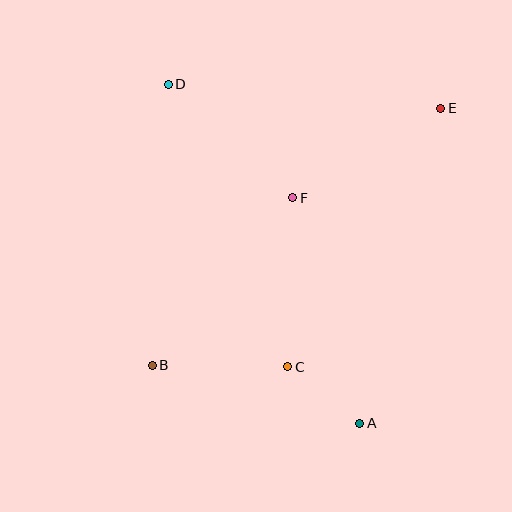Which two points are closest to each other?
Points A and C are closest to each other.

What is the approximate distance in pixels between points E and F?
The distance between E and F is approximately 173 pixels.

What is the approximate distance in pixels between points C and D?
The distance between C and D is approximately 306 pixels.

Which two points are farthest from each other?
Points A and D are farthest from each other.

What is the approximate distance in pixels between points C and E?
The distance between C and E is approximately 300 pixels.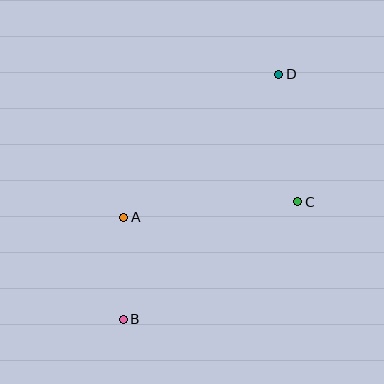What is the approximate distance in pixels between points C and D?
The distance between C and D is approximately 129 pixels.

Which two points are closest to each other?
Points A and B are closest to each other.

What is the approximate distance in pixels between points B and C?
The distance between B and C is approximately 211 pixels.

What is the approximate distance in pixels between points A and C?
The distance between A and C is approximately 175 pixels.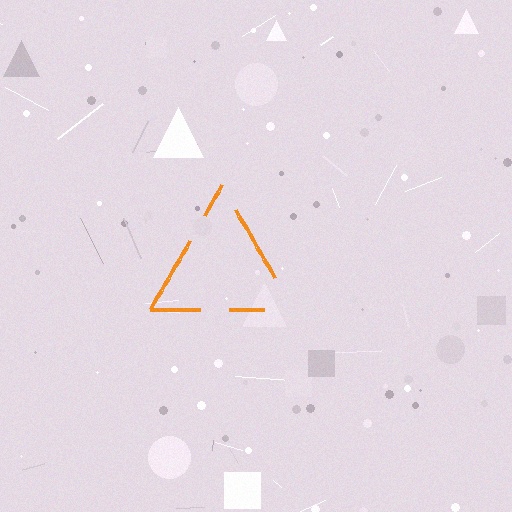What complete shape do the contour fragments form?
The contour fragments form a triangle.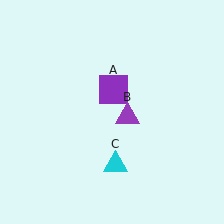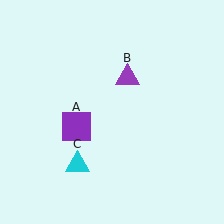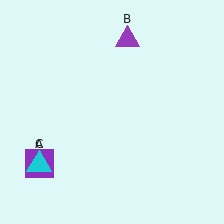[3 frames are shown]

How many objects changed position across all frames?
3 objects changed position: purple square (object A), purple triangle (object B), cyan triangle (object C).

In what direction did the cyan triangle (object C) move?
The cyan triangle (object C) moved left.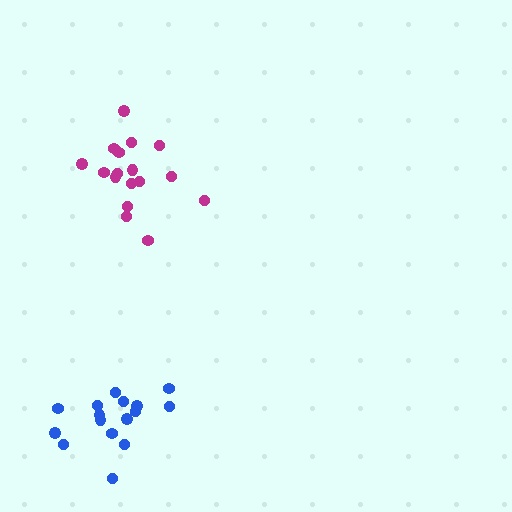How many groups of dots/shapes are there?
There are 2 groups.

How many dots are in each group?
Group 1: 17 dots, Group 2: 16 dots (33 total).